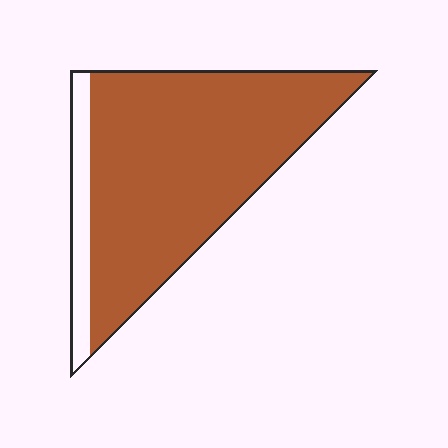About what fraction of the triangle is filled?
About seven eighths (7/8).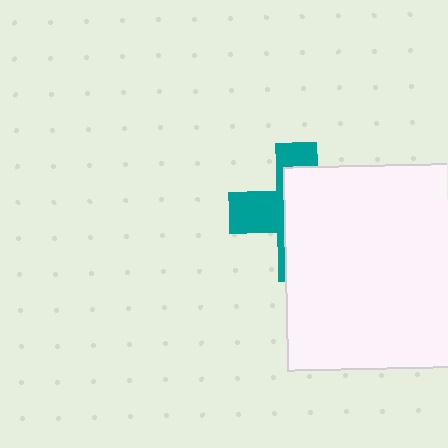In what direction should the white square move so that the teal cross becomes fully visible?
The white square should move right. That is the shortest direction to clear the overlap and leave the teal cross fully visible.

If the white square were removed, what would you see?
You would see the complete teal cross.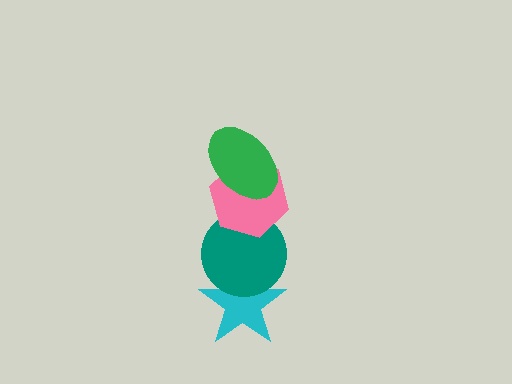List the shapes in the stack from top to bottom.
From top to bottom: the green ellipse, the pink hexagon, the teal circle, the cyan star.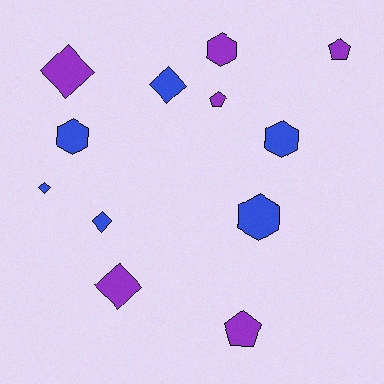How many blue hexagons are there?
There are 3 blue hexagons.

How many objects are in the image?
There are 12 objects.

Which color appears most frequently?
Purple, with 6 objects.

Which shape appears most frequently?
Diamond, with 5 objects.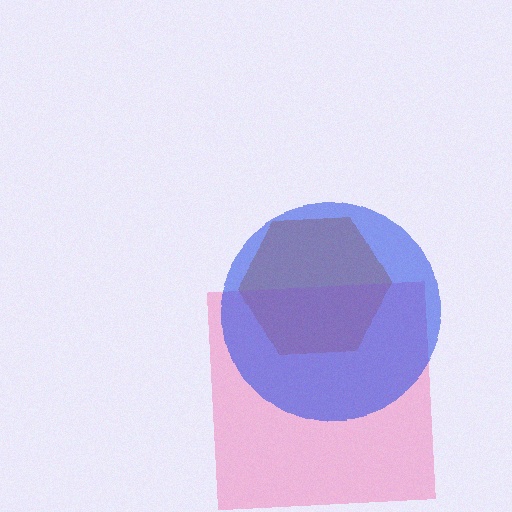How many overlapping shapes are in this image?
There are 3 overlapping shapes in the image.